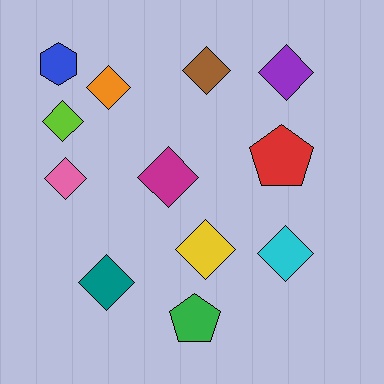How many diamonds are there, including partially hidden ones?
There are 9 diamonds.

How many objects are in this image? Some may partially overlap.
There are 12 objects.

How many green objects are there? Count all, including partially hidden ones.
There is 1 green object.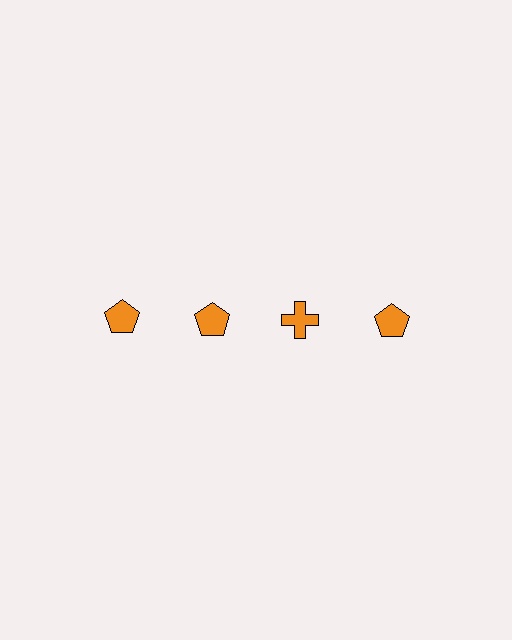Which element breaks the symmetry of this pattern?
The orange cross in the top row, center column breaks the symmetry. All other shapes are orange pentagons.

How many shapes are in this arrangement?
There are 4 shapes arranged in a grid pattern.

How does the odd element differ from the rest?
It has a different shape: cross instead of pentagon.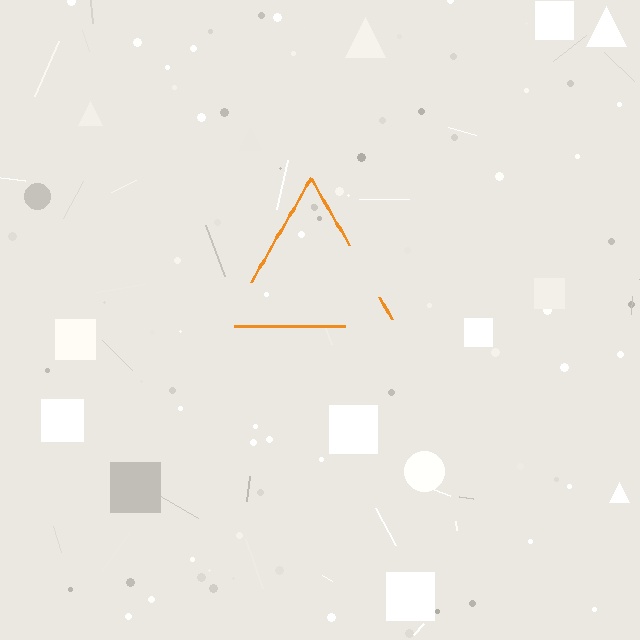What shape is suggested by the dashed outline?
The dashed outline suggests a triangle.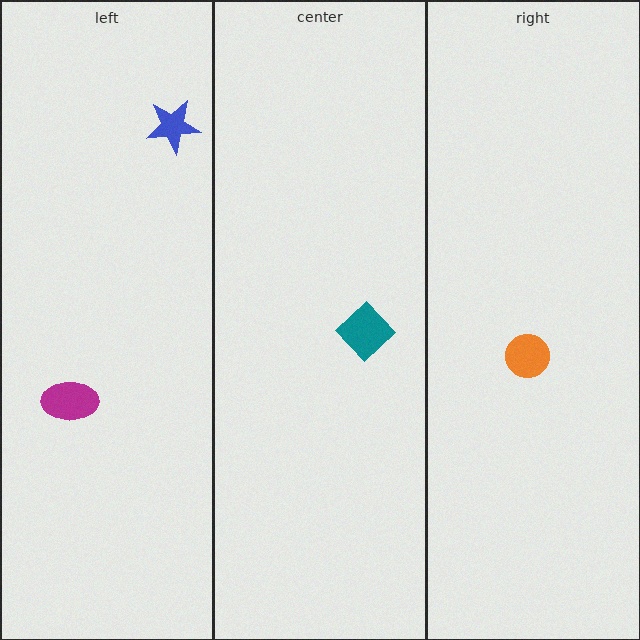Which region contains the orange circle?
The right region.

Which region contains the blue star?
The left region.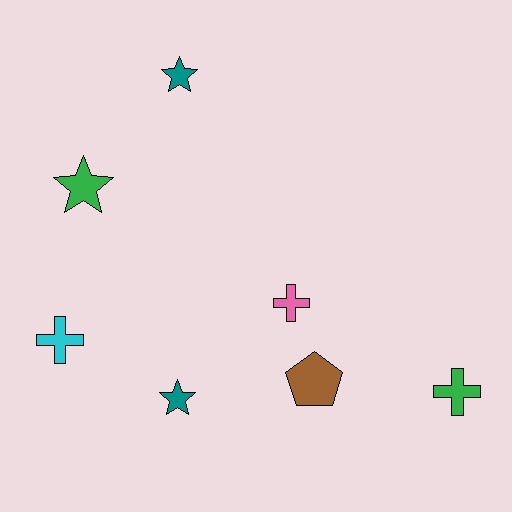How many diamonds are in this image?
There are no diamonds.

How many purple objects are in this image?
There are no purple objects.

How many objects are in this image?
There are 7 objects.